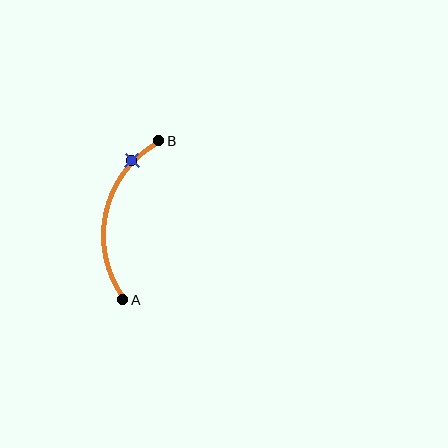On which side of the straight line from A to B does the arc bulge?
The arc bulges to the left of the straight line connecting A and B.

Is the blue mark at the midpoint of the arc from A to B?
No. The blue mark lies on the arc but is closer to endpoint B. The arc midpoint would be at the point on the curve equidistant along the arc from both A and B.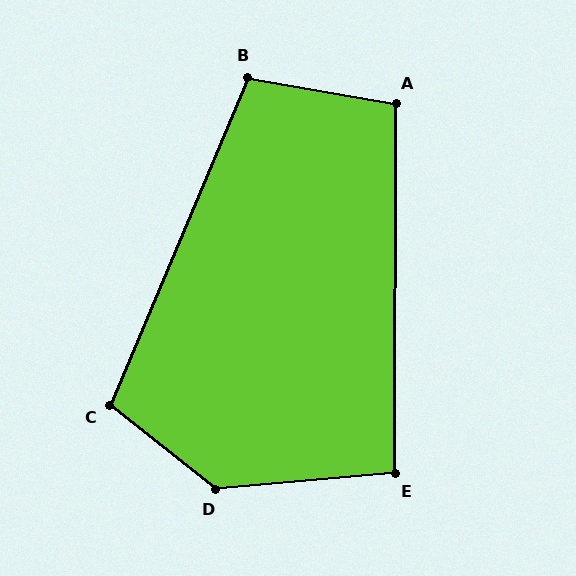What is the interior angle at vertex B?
Approximately 103 degrees (obtuse).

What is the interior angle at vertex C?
Approximately 105 degrees (obtuse).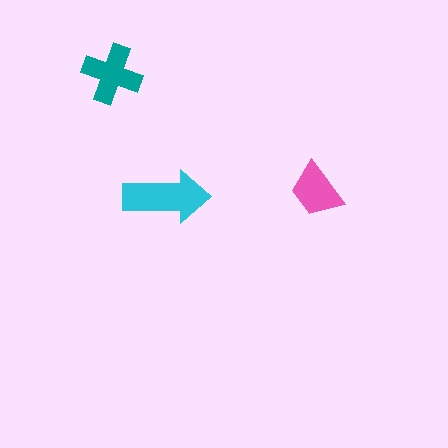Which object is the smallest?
The pink trapezoid.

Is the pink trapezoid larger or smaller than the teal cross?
Smaller.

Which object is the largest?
The cyan arrow.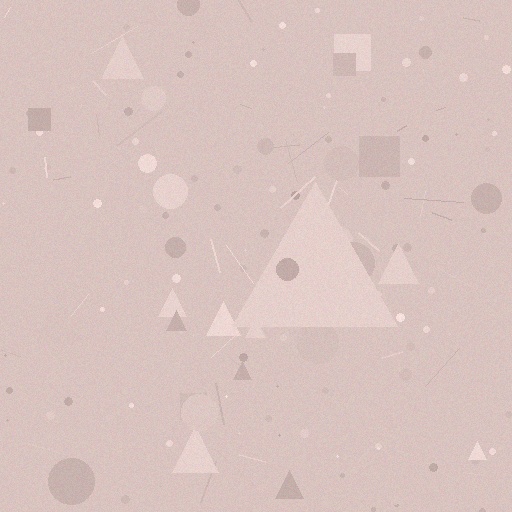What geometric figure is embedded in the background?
A triangle is embedded in the background.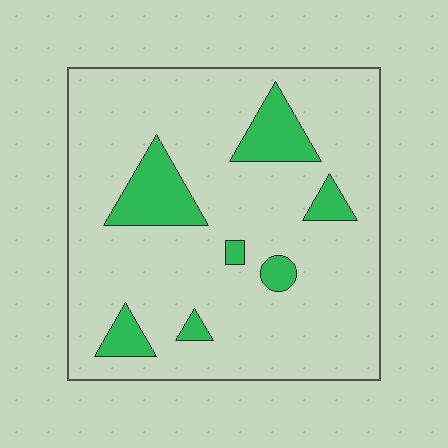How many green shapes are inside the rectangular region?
7.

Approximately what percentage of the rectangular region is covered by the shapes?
Approximately 15%.